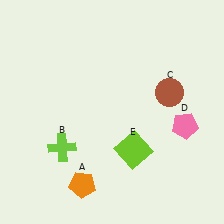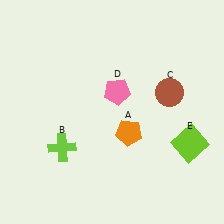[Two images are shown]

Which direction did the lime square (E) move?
The lime square (E) moved right.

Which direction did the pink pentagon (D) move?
The pink pentagon (D) moved left.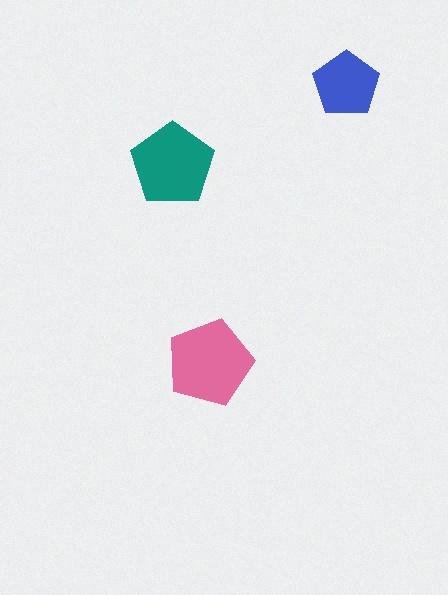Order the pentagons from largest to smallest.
the pink one, the teal one, the blue one.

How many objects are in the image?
There are 3 objects in the image.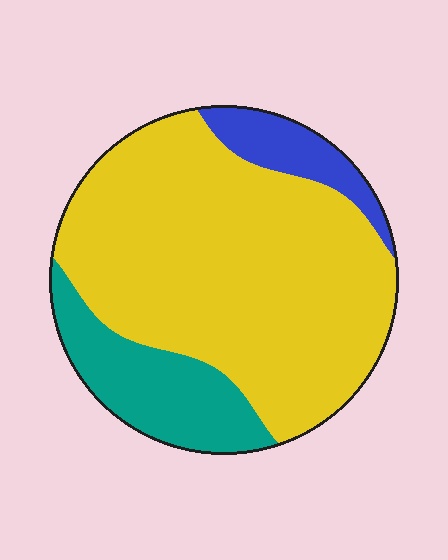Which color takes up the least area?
Blue, at roughly 10%.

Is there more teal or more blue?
Teal.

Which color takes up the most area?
Yellow, at roughly 75%.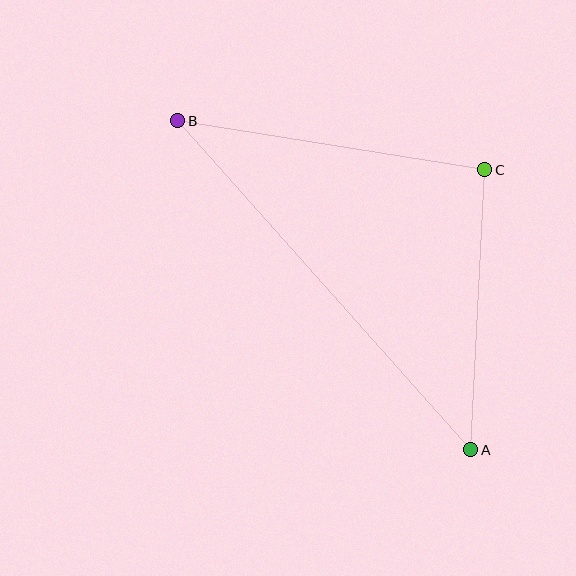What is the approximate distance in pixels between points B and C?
The distance between B and C is approximately 311 pixels.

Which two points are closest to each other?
Points A and C are closest to each other.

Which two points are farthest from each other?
Points A and B are farthest from each other.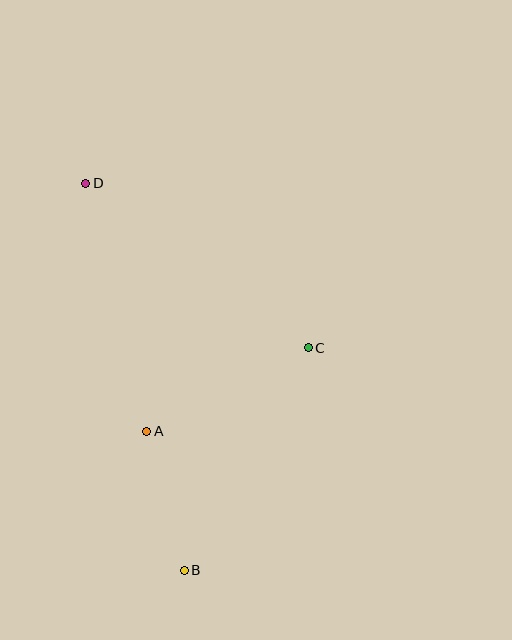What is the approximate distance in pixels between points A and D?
The distance between A and D is approximately 255 pixels.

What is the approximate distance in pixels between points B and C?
The distance between B and C is approximately 254 pixels.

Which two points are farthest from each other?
Points B and D are farthest from each other.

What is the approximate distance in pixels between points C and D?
The distance between C and D is approximately 277 pixels.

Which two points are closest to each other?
Points A and B are closest to each other.